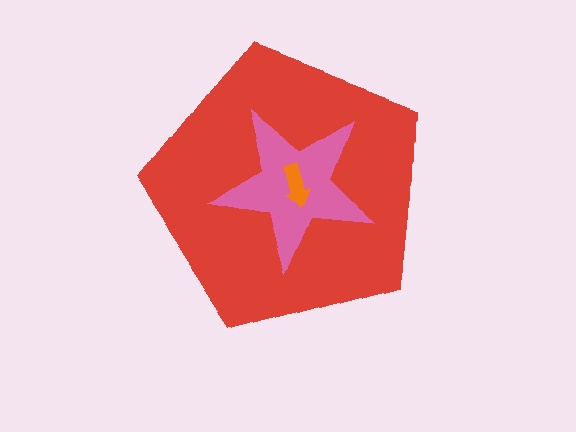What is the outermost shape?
The red pentagon.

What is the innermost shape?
The orange arrow.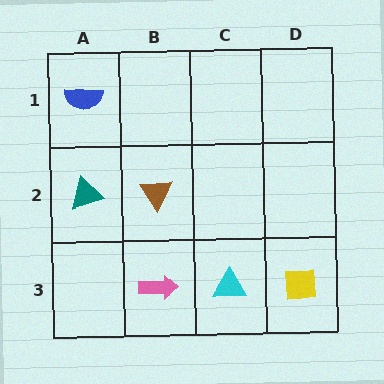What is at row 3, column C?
A cyan triangle.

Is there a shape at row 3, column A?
No, that cell is empty.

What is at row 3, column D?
A yellow square.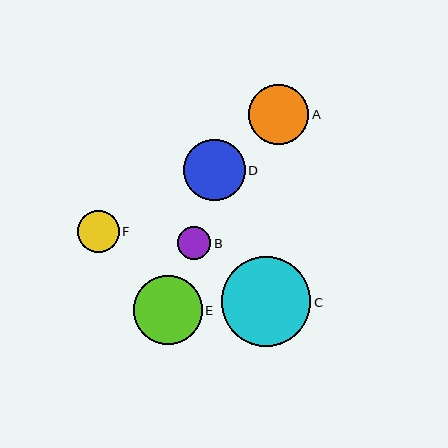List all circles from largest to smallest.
From largest to smallest: C, E, D, A, F, B.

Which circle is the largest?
Circle C is the largest with a size of approximately 90 pixels.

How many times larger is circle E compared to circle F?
Circle E is approximately 1.7 times the size of circle F.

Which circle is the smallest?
Circle B is the smallest with a size of approximately 33 pixels.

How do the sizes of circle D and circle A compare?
Circle D and circle A are approximately the same size.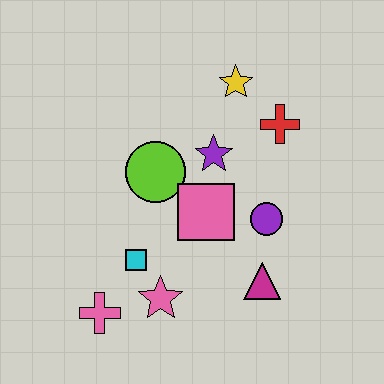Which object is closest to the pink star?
The cyan square is closest to the pink star.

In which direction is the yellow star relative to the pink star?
The yellow star is above the pink star.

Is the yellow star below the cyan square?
No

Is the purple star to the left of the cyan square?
No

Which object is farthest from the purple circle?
The pink cross is farthest from the purple circle.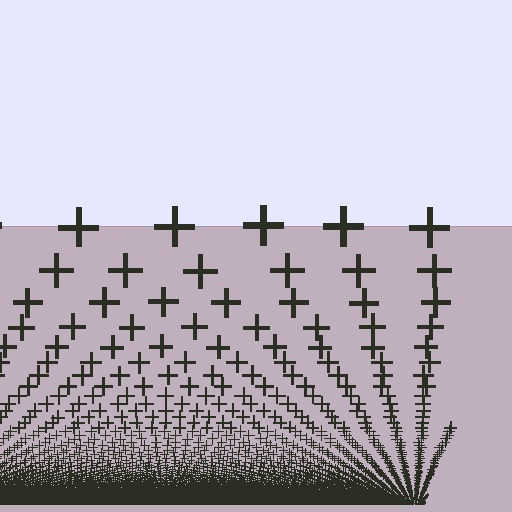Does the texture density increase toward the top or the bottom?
Density increases toward the bottom.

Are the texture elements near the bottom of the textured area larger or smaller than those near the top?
Smaller. The gradient is inverted — elements near the bottom are smaller and denser.